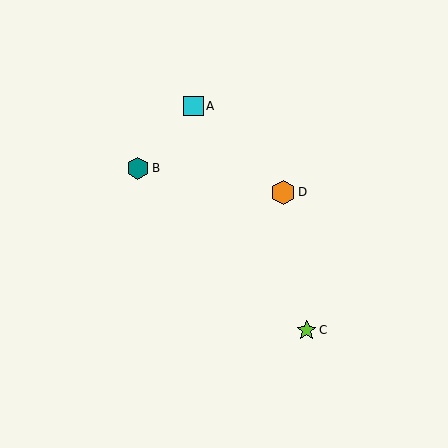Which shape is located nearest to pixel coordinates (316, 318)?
The lime star (labeled C) at (307, 330) is nearest to that location.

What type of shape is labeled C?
Shape C is a lime star.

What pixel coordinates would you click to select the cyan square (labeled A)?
Click at (193, 106) to select the cyan square A.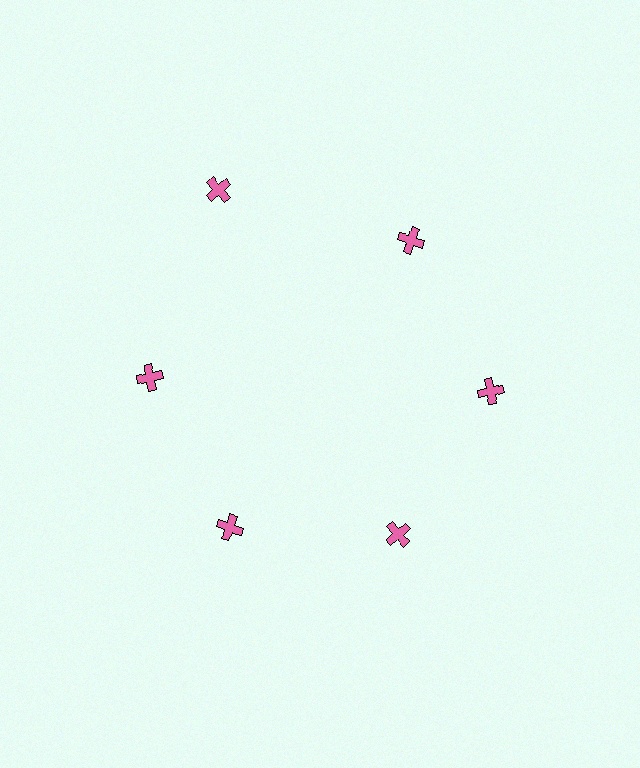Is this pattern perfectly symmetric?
No. The 6 pink crosses are arranged in a ring, but one element near the 11 o'clock position is pushed outward from the center, breaking the 6-fold rotational symmetry.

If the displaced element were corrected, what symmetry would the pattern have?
It would have 6-fold rotational symmetry — the pattern would map onto itself every 60 degrees.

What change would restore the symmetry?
The symmetry would be restored by moving it inward, back onto the ring so that all 6 crosses sit at equal angles and equal distance from the center.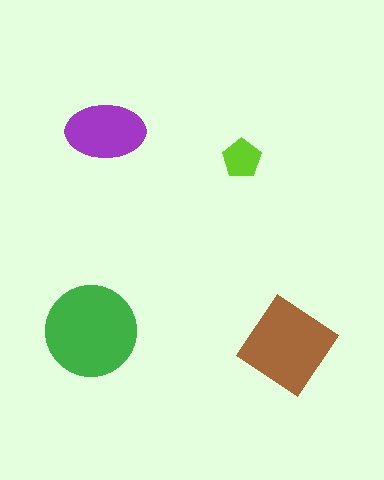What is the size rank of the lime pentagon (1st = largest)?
4th.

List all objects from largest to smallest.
The green circle, the brown diamond, the purple ellipse, the lime pentagon.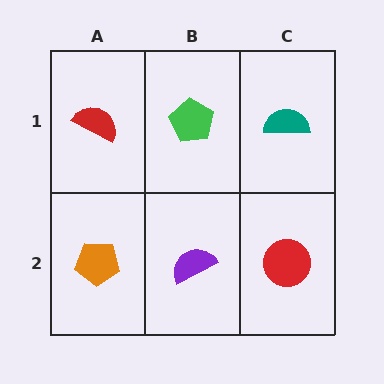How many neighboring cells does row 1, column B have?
3.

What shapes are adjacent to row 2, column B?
A green pentagon (row 1, column B), an orange pentagon (row 2, column A), a red circle (row 2, column C).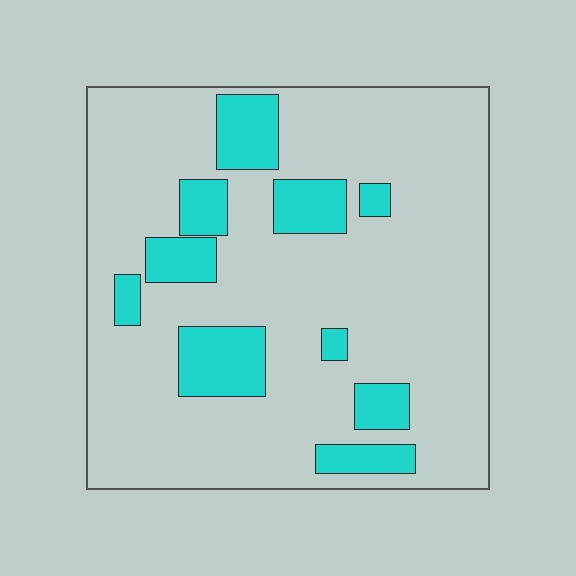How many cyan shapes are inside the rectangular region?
10.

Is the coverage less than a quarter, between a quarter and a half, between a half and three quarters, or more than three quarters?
Less than a quarter.